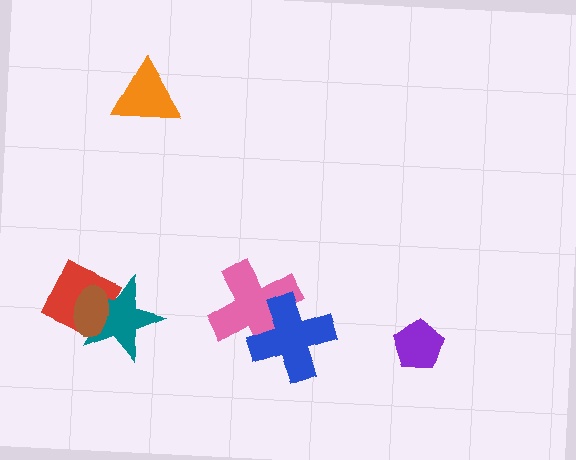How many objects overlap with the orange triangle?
0 objects overlap with the orange triangle.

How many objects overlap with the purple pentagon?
0 objects overlap with the purple pentagon.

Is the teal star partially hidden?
Yes, it is partially covered by another shape.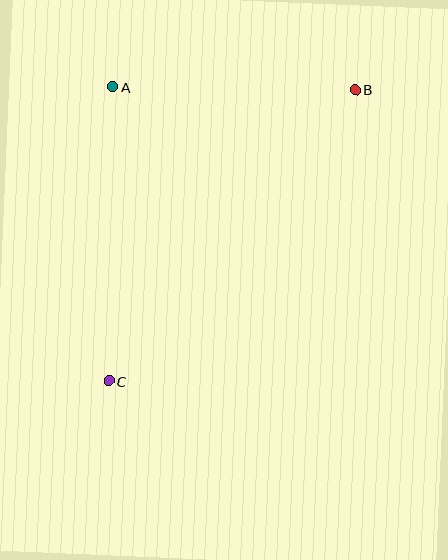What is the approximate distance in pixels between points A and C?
The distance between A and C is approximately 294 pixels.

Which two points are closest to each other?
Points A and B are closest to each other.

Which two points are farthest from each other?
Points B and C are farthest from each other.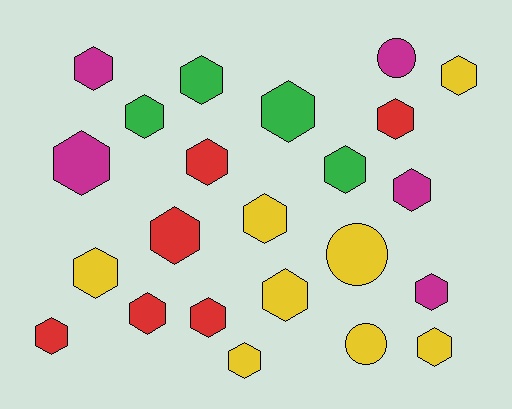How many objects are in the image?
There are 23 objects.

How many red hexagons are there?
There are 6 red hexagons.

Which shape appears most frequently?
Hexagon, with 20 objects.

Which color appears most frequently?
Yellow, with 8 objects.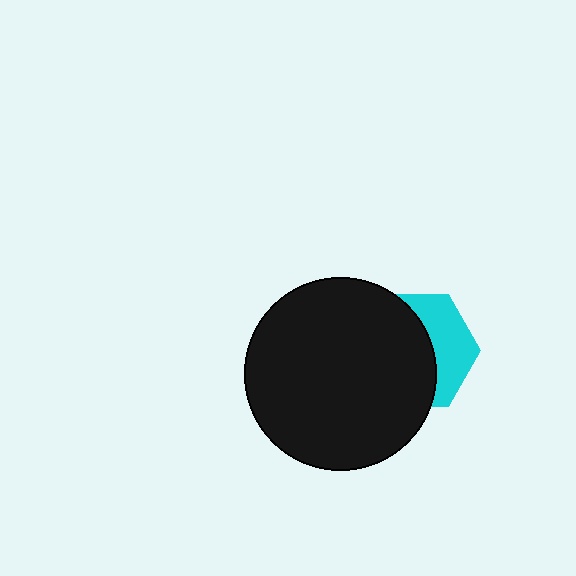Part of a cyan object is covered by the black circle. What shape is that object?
It is a hexagon.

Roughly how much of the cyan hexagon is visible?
A small part of it is visible (roughly 38%).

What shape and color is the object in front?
The object in front is a black circle.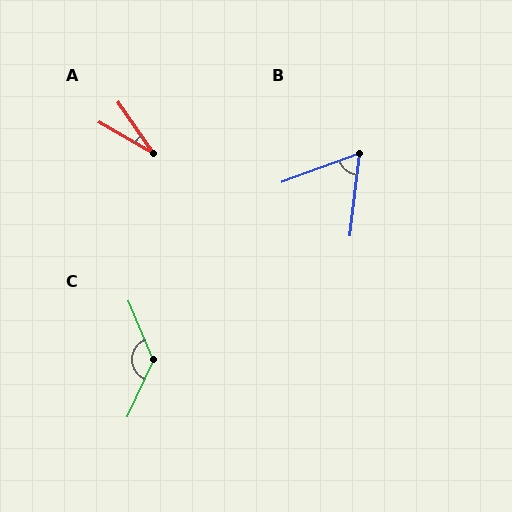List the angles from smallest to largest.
A (26°), B (63°), C (133°).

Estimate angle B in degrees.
Approximately 63 degrees.